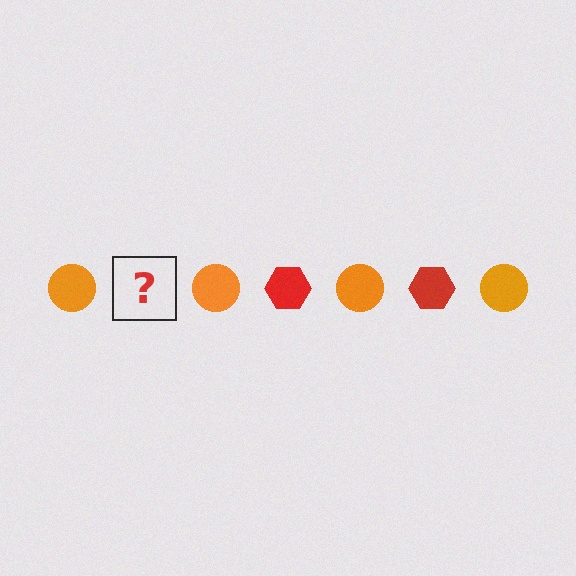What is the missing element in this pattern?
The missing element is a red hexagon.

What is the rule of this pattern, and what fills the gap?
The rule is that the pattern alternates between orange circle and red hexagon. The gap should be filled with a red hexagon.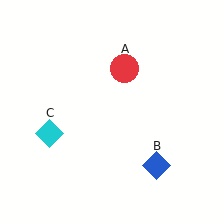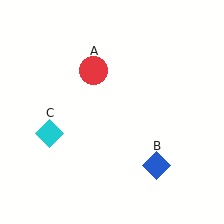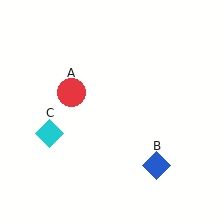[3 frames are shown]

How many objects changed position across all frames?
1 object changed position: red circle (object A).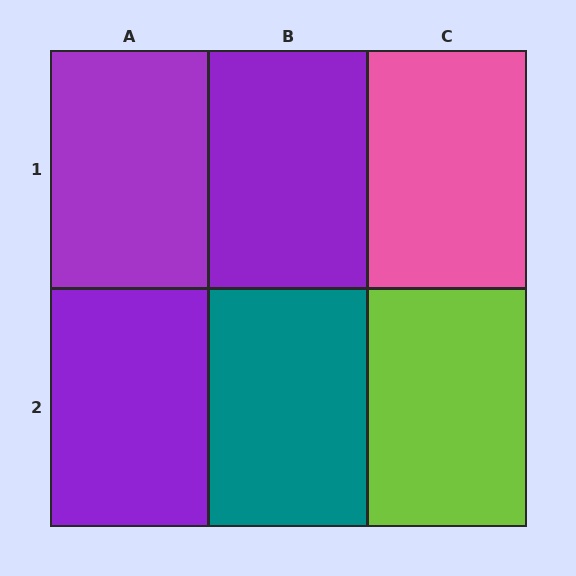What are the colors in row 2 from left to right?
Purple, teal, lime.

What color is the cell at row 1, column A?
Purple.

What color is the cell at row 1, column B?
Purple.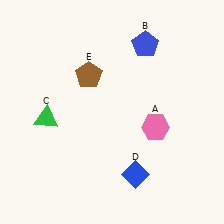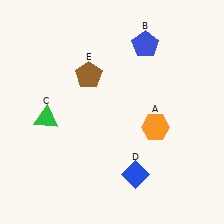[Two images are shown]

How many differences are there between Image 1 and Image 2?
There is 1 difference between the two images.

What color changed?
The hexagon (A) changed from pink in Image 1 to orange in Image 2.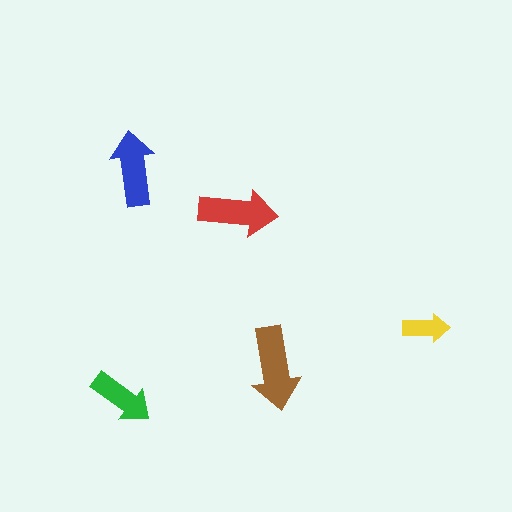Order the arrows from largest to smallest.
the brown one, the red one, the blue one, the green one, the yellow one.